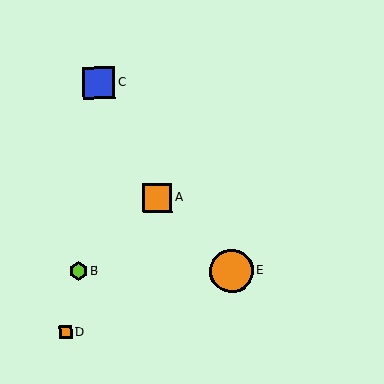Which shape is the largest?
The orange circle (labeled E) is the largest.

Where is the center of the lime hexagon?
The center of the lime hexagon is at (78, 271).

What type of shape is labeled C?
Shape C is a blue square.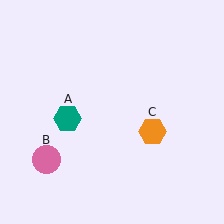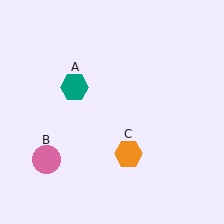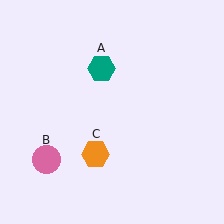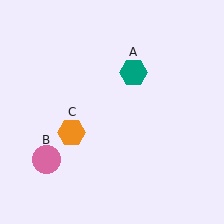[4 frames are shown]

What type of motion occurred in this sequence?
The teal hexagon (object A), orange hexagon (object C) rotated clockwise around the center of the scene.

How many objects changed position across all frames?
2 objects changed position: teal hexagon (object A), orange hexagon (object C).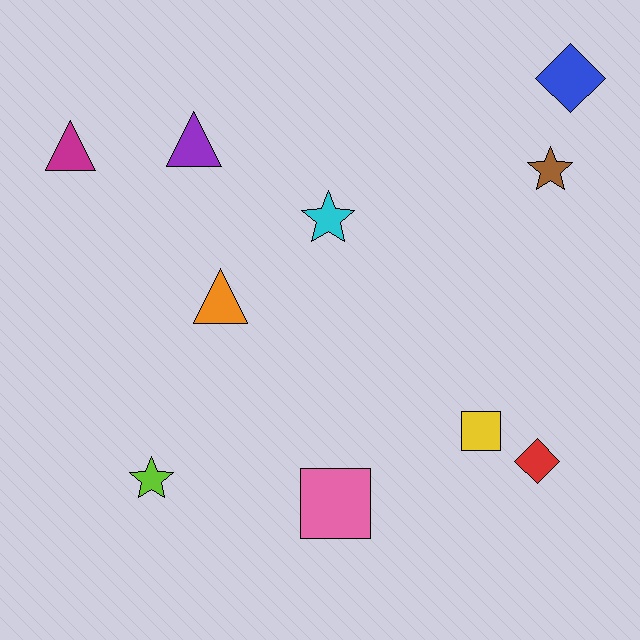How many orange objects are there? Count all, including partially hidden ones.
There is 1 orange object.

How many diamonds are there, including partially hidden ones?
There are 2 diamonds.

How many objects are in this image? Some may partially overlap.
There are 10 objects.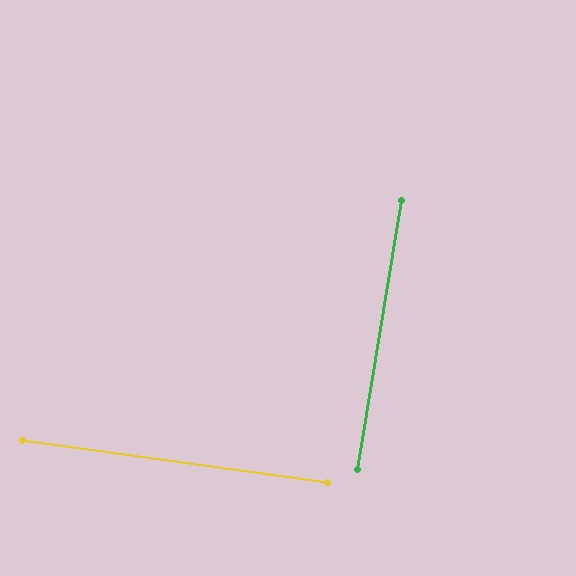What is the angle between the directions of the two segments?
Approximately 88 degrees.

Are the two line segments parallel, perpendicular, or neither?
Perpendicular — they meet at approximately 88°.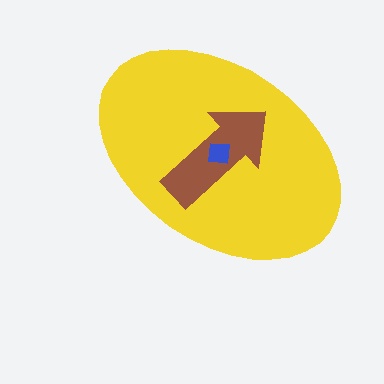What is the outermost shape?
The yellow ellipse.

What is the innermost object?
The blue square.